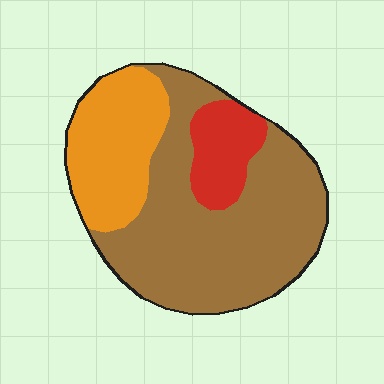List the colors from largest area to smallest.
From largest to smallest: brown, orange, red.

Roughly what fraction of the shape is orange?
Orange covers 26% of the shape.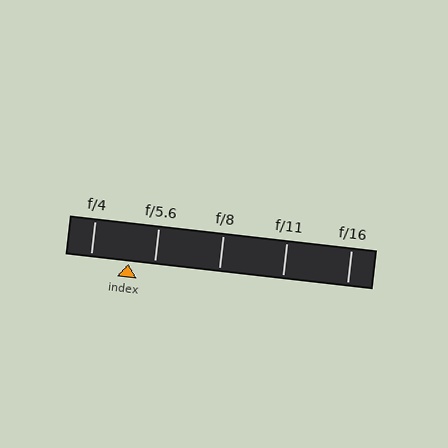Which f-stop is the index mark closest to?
The index mark is closest to f/5.6.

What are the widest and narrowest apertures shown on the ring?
The widest aperture shown is f/4 and the narrowest is f/16.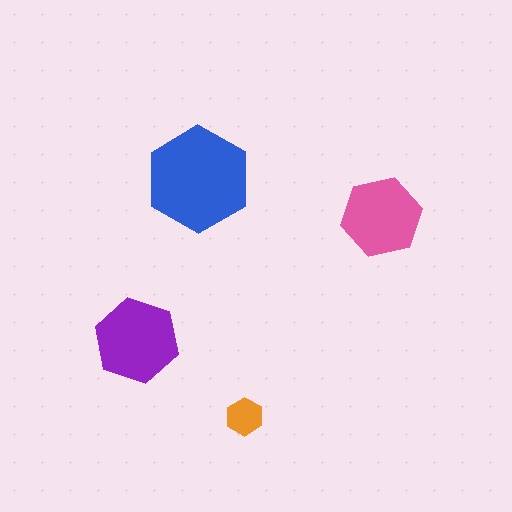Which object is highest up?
The blue hexagon is topmost.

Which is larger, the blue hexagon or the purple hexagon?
The blue one.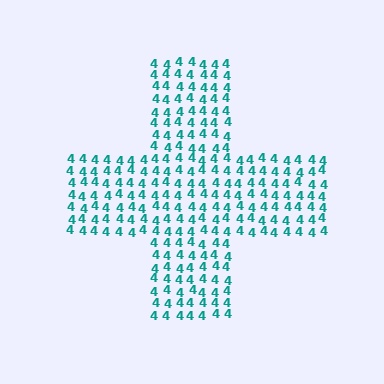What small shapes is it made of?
It is made of small digit 4's.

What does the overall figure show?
The overall figure shows a cross.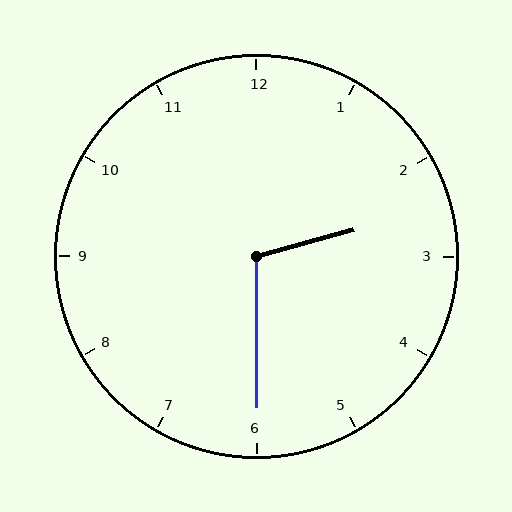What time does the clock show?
2:30.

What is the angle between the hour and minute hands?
Approximately 105 degrees.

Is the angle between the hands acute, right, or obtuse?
It is obtuse.